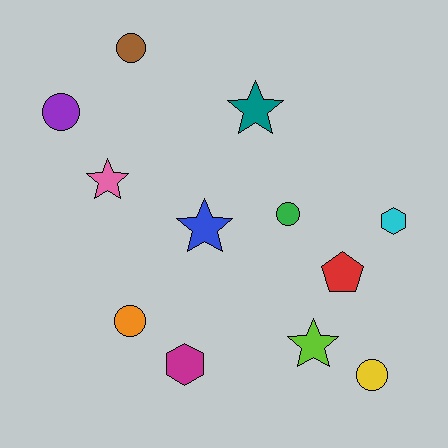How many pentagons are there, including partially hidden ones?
There is 1 pentagon.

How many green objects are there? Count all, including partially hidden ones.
There is 1 green object.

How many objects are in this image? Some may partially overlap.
There are 12 objects.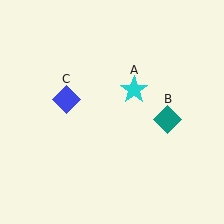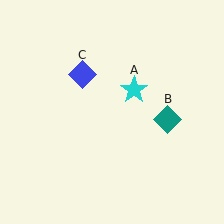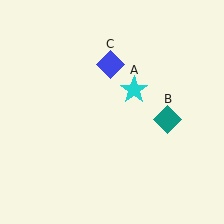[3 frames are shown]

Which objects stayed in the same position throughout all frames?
Cyan star (object A) and teal diamond (object B) remained stationary.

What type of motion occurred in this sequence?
The blue diamond (object C) rotated clockwise around the center of the scene.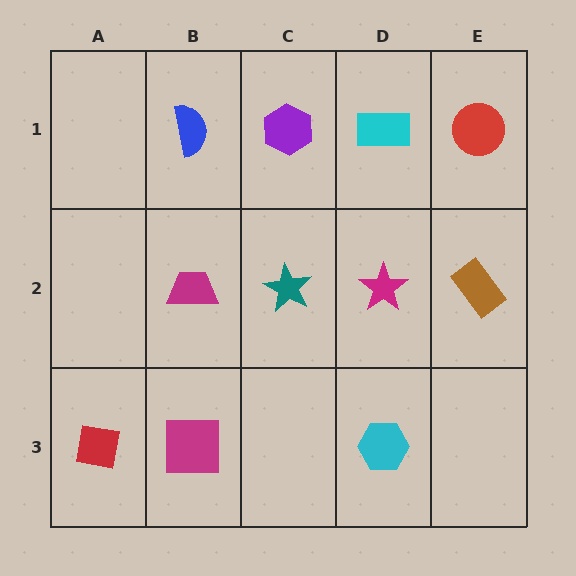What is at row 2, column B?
A magenta trapezoid.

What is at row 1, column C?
A purple hexagon.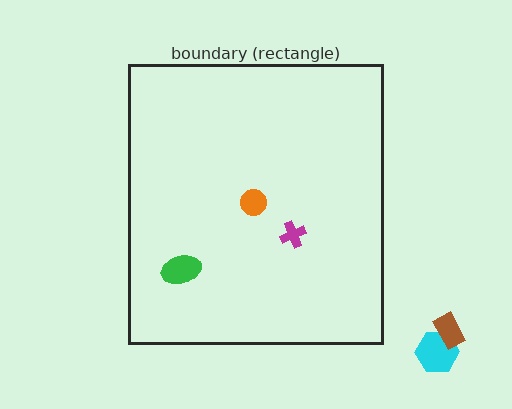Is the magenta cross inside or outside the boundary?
Inside.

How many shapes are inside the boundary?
3 inside, 2 outside.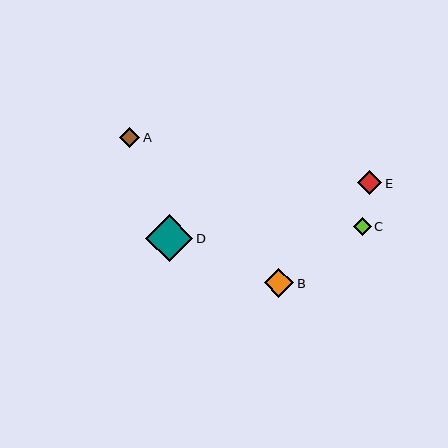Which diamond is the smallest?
Diamond C is the smallest with a size of approximately 18 pixels.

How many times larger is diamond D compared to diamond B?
Diamond D is approximately 1.6 times the size of diamond B.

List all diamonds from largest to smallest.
From largest to smallest: D, B, E, A, C.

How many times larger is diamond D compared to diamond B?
Diamond D is approximately 1.6 times the size of diamond B.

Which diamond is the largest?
Diamond D is the largest with a size of approximately 47 pixels.